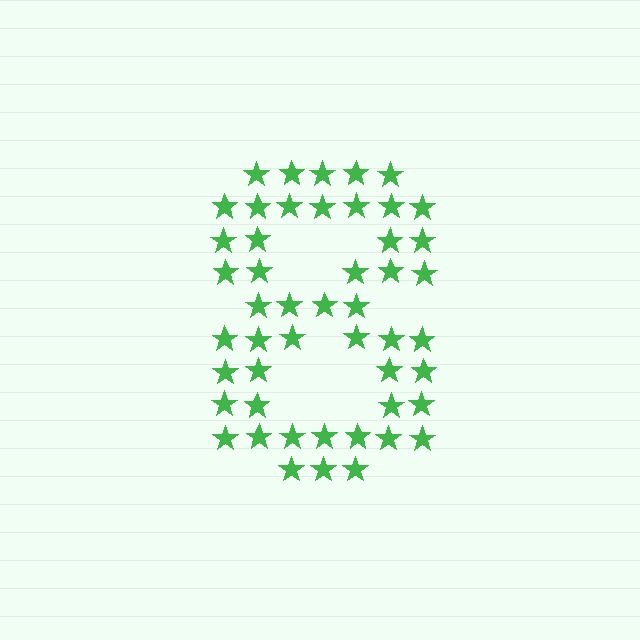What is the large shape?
The large shape is the digit 8.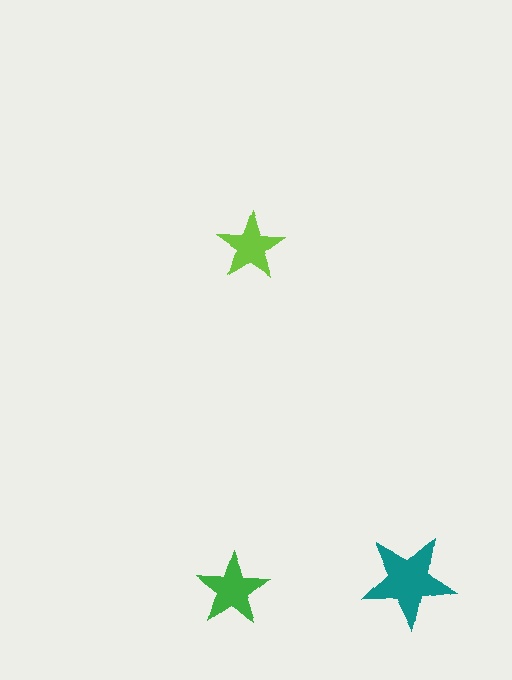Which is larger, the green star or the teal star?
The teal one.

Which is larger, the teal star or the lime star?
The teal one.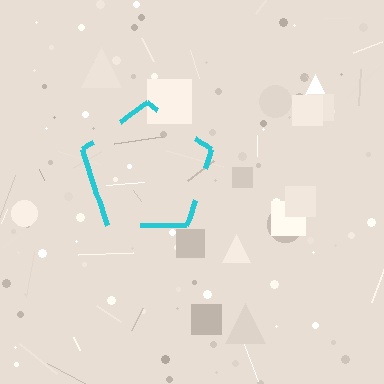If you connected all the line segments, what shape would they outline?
They would outline a pentagon.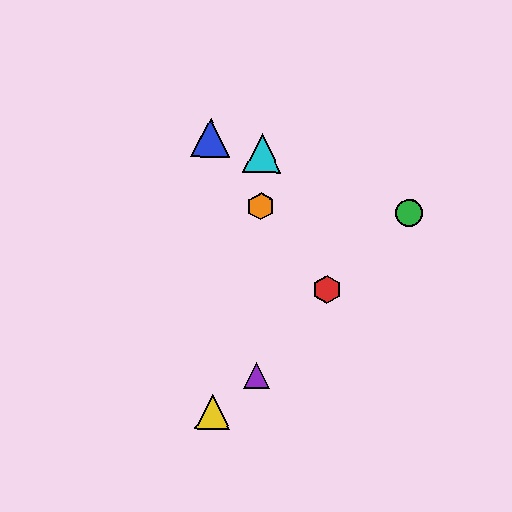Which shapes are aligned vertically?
The purple triangle, the orange hexagon, the cyan triangle are aligned vertically.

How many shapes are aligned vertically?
3 shapes (the purple triangle, the orange hexagon, the cyan triangle) are aligned vertically.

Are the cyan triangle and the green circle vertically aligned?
No, the cyan triangle is at x≈262 and the green circle is at x≈409.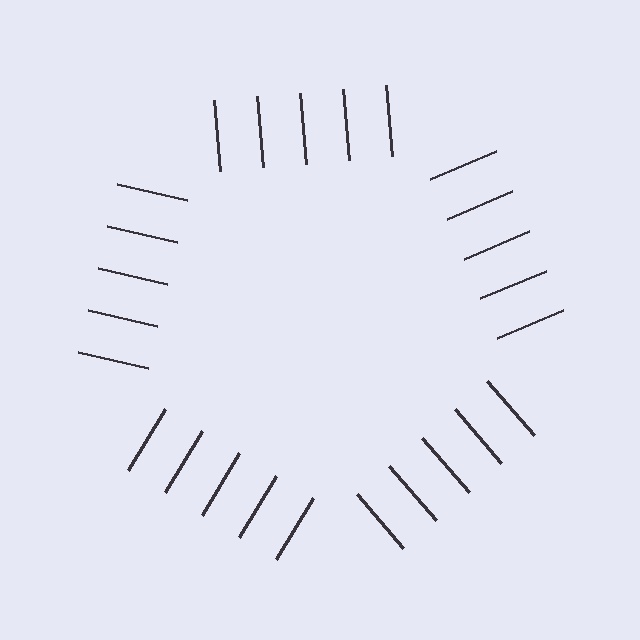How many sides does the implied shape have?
5 sides — the line-ends trace a pentagon.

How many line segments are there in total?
25 — 5 along each of the 5 edges.